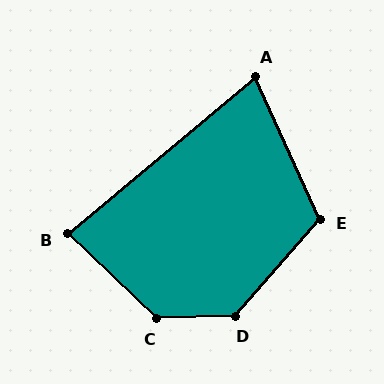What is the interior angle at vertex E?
Approximately 114 degrees (obtuse).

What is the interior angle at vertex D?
Approximately 133 degrees (obtuse).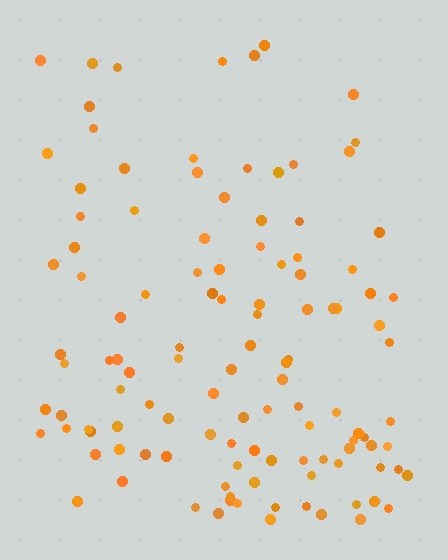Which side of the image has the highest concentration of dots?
The bottom.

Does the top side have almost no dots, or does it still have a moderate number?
Still a moderate number, just noticeably fewer than the bottom.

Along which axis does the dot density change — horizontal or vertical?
Vertical.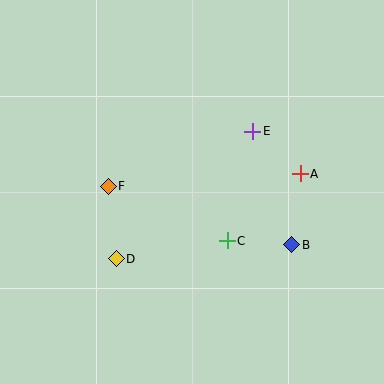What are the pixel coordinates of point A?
Point A is at (300, 174).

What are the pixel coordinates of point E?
Point E is at (253, 131).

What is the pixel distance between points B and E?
The distance between B and E is 120 pixels.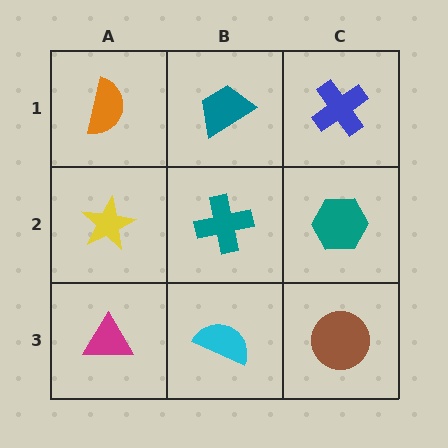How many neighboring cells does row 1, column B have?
3.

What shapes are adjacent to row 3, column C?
A teal hexagon (row 2, column C), a cyan semicircle (row 3, column B).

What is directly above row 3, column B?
A teal cross.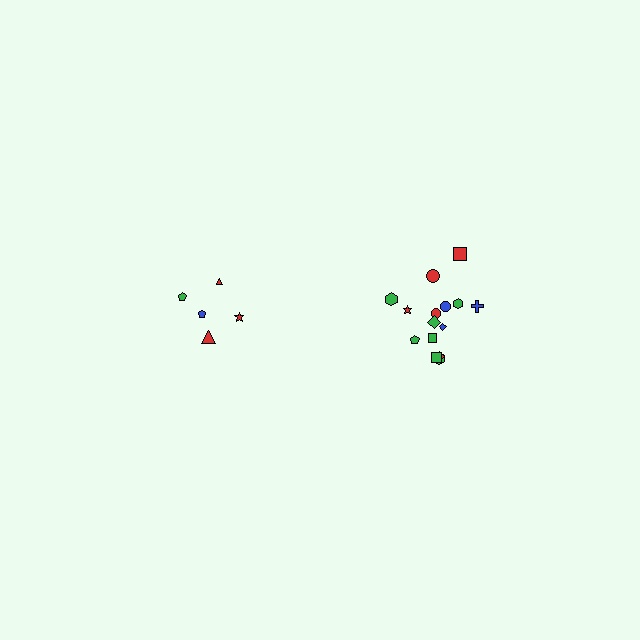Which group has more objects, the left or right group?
The right group.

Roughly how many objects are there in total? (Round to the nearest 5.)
Roughly 20 objects in total.